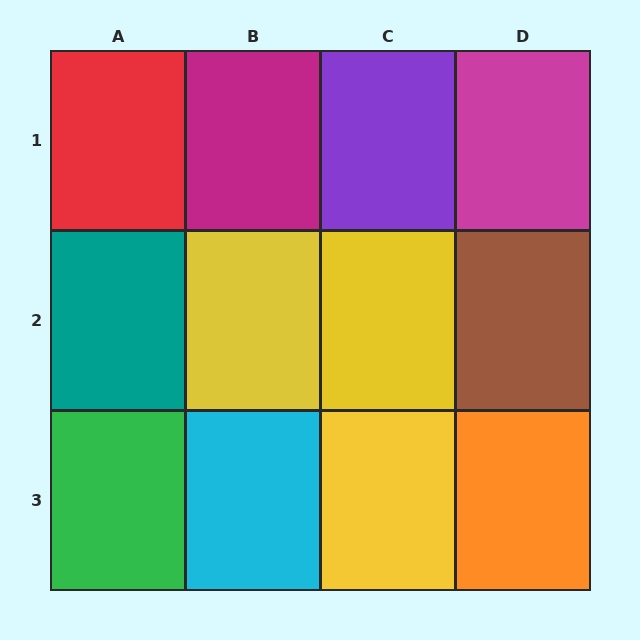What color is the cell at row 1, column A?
Red.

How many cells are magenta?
2 cells are magenta.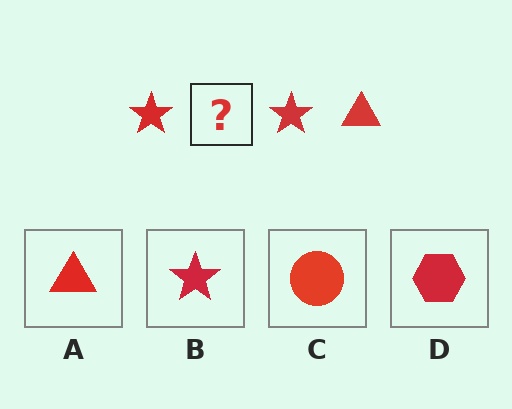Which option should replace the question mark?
Option A.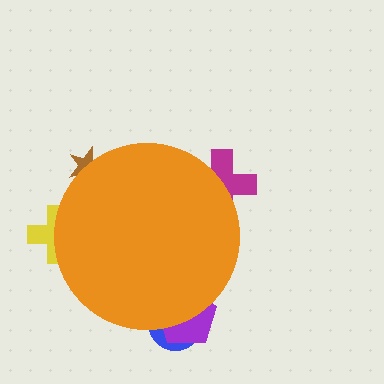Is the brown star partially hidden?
Yes, the brown star is partially hidden behind the orange circle.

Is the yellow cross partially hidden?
Yes, the yellow cross is partially hidden behind the orange circle.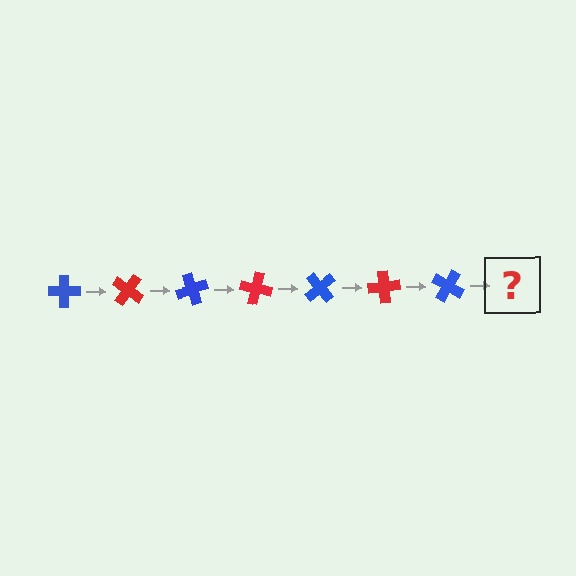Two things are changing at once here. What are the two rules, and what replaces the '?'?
The two rules are that it rotates 35 degrees each step and the color cycles through blue and red. The '?' should be a red cross, rotated 245 degrees from the start.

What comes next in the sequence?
The next element should be a red cross, rotated 245 degrees from the start.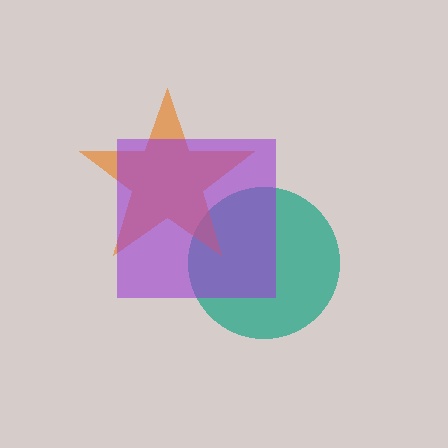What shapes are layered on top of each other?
The layered shapes are: a teal circle, an orange star, a purple square.